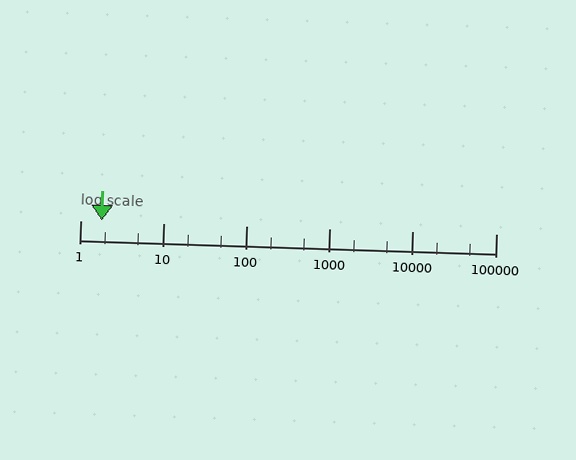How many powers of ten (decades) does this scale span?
The scale spans 5 decades, from 1 to 100000.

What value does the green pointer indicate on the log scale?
The pointer indicates approximately 1.8.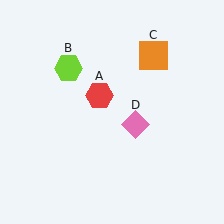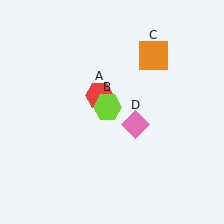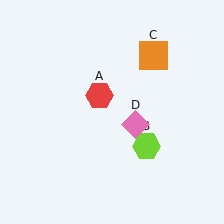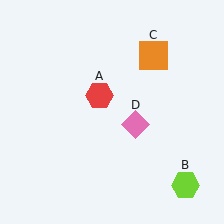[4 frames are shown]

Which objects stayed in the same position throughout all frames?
Red hexagon (object A) and orange square (object C) and pink diamond (object D) remained stationary.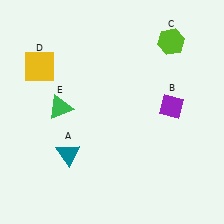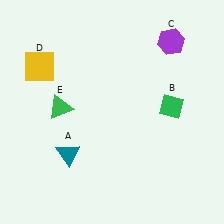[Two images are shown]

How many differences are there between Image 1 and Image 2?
There are 2 differences between the two images.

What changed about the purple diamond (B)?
In Image 1, B is purple. In Image 2, it changed to green.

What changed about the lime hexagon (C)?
In Image 1, C is lime. In Image 2, it changed to purple.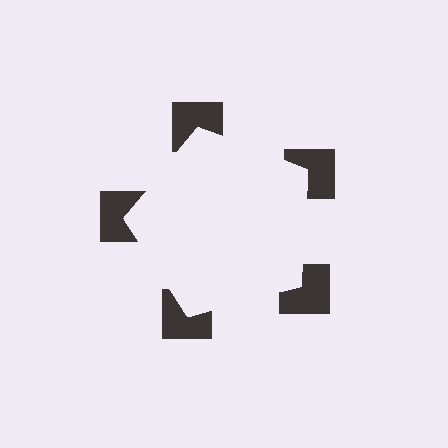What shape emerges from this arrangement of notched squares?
An illusory pentagon — its edges are inferred from the aligned wedge cuts in the notched squares, not physically drawn.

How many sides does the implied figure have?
5 sides.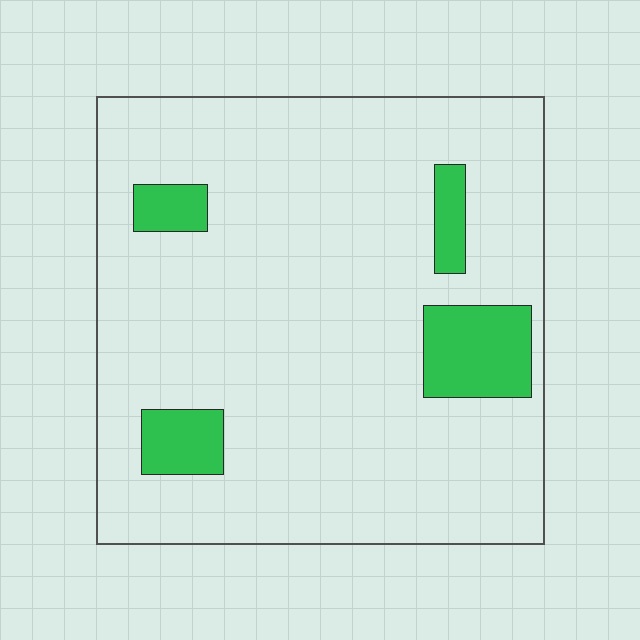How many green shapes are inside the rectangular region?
4.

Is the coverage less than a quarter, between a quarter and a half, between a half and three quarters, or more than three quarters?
Less than a quarter.